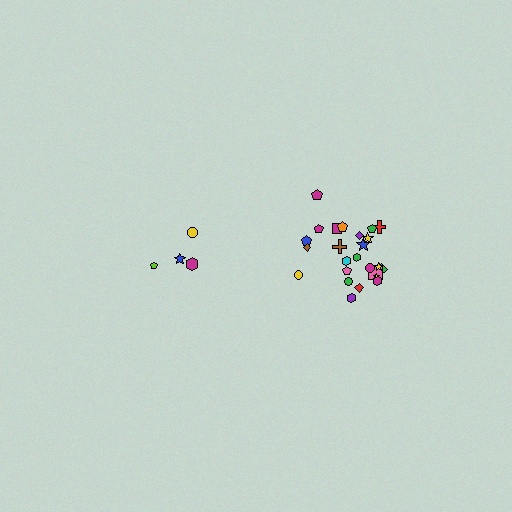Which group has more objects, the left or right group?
The right group.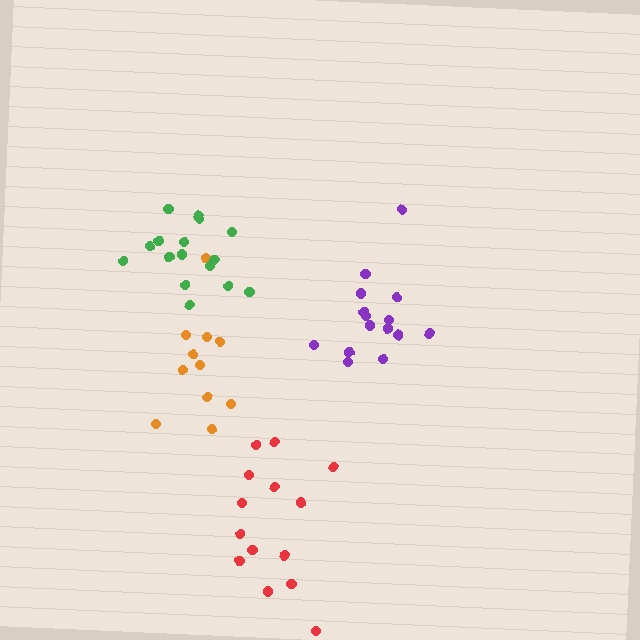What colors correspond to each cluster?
The clusters are colored: purple, orange, green, red.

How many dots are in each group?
Group 1: 15 dots, Group 2: 11 dots, Group 3: 16 dots, Group 4: 14 dots (56 total).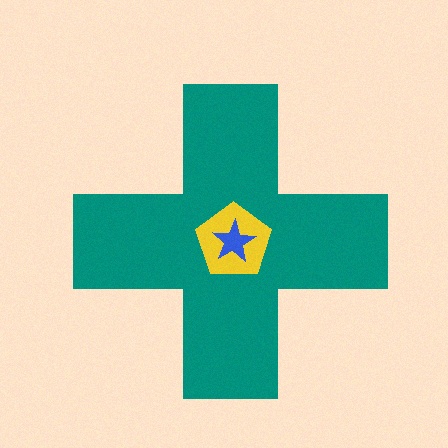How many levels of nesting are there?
3.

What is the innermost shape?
The blue star.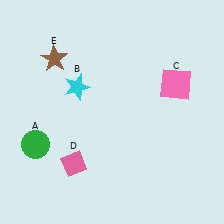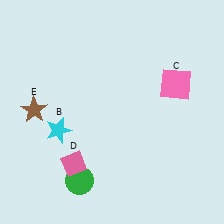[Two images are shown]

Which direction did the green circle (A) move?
The green circle (A) moved right.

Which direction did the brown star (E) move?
The brown star (E) moved down.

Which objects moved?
The objects that moved are: the green circle (A), the cyan star (B), the brown star (E).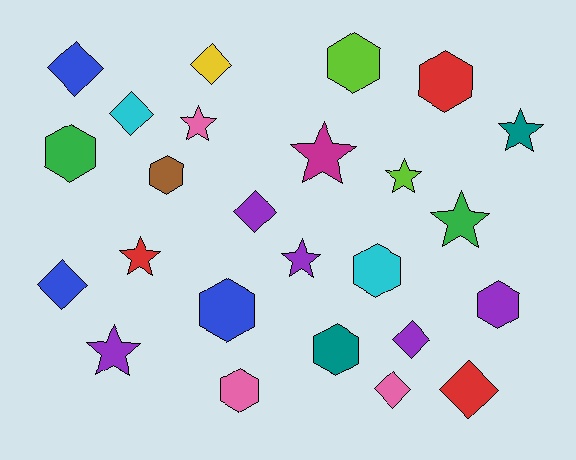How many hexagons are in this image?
There are 9 hexagons.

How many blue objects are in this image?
There are 3 blue objects.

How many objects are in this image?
There are 25 objects.